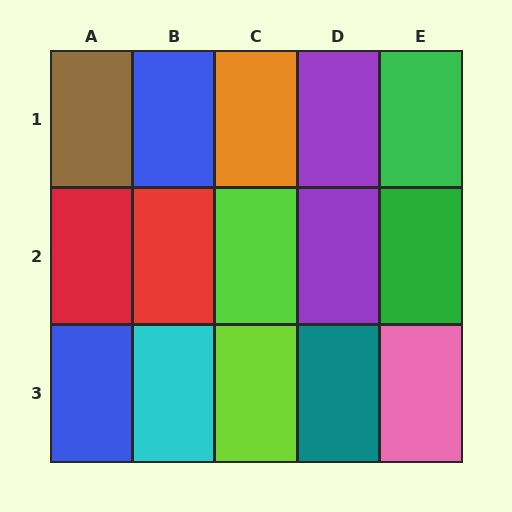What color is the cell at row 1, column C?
Orange.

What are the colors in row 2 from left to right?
Red, red, lime, purple, green.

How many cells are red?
2 cells are red.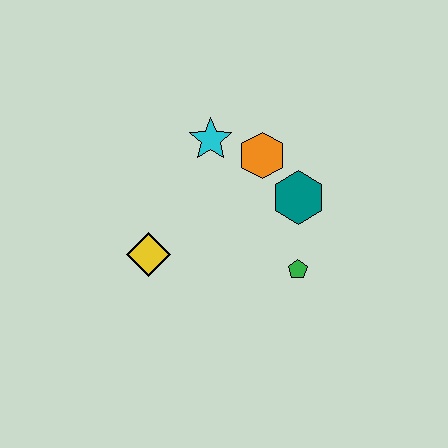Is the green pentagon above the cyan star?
No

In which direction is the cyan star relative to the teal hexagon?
The cyan star is to the left of the teal hexagon.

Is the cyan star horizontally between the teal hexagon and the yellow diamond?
Yes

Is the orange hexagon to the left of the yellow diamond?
No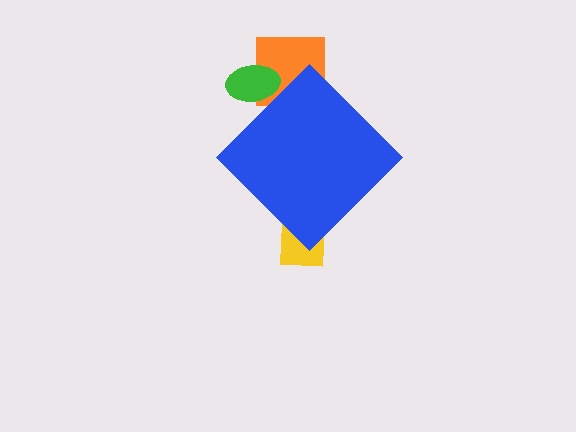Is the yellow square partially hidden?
Yes, the yellow square is partially hidden behind the blue diamond.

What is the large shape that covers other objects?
A blue diamond.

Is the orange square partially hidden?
Yes, the orange square is partially hidden behind the blue diamond.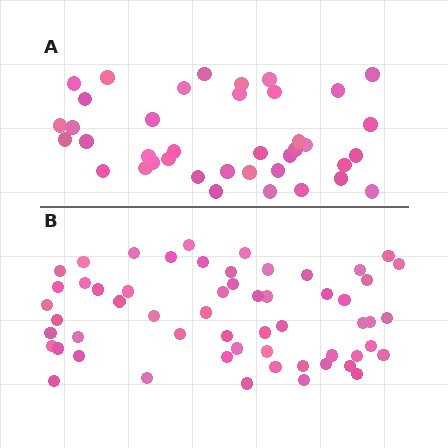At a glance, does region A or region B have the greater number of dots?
Region B (the bottom region) has more dots.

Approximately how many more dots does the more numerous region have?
Region B has approximately 20 more dots than region A.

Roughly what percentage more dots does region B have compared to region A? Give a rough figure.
About 45% more.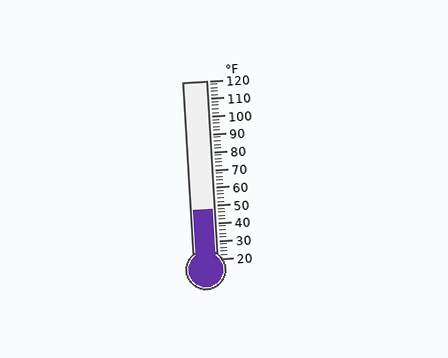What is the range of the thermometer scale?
The thermometer scale ranges from 20°F to 120°F.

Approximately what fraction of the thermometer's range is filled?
The thermometer is filled to approximately 30% of its range.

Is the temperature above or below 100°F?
The temperature is below 100°F.